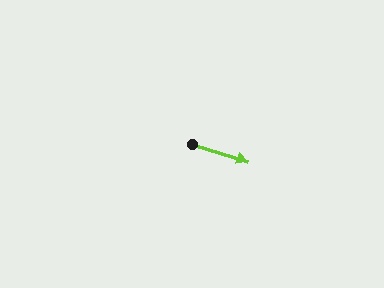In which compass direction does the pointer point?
East.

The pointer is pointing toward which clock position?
Roughly 4 o'clock.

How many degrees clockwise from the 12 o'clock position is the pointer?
Approximately 108 degrees.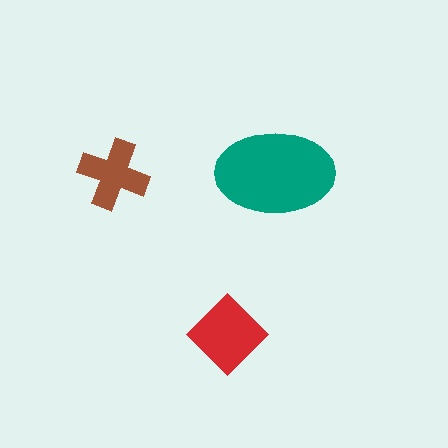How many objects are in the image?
There are 3 objects in the image.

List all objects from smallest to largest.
The brown cross, the red diamond, the teal ellipse.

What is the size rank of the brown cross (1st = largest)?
3rd.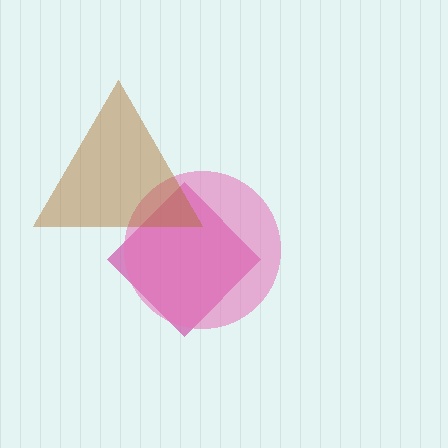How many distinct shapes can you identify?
There are 3 distinct shapes: a magenta diamond, a pink circle, a brown triangle.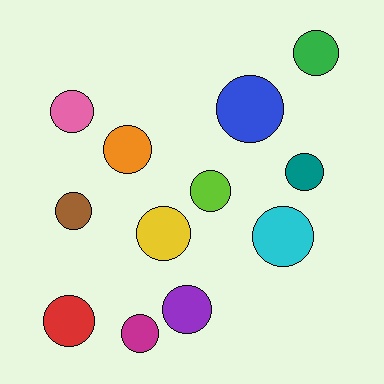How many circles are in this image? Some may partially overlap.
There are 12 circles.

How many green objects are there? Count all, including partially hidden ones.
There is 1 green object.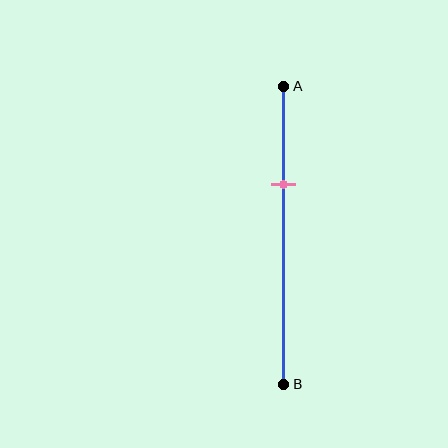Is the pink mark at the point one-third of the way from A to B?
Yes, the mark is approximately at the one-third point.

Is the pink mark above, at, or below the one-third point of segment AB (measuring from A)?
The pink mark is approximately at the one-third point of segment AB.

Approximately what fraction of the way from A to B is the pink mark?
The pink mark is approximately 35% of the way from A to B.